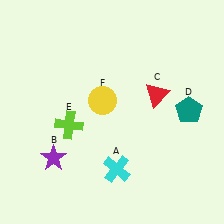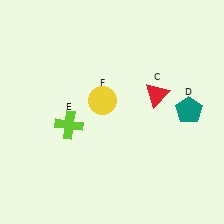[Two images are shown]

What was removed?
The cyan cross (A), the purple star (B) were removed in Image 2.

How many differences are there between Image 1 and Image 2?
There are 2 differences between the two images.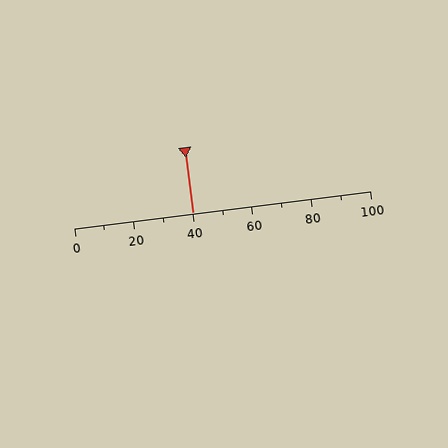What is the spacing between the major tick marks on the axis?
The major ticks are spaced 20 apart.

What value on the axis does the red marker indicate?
The marker indicates approximately 40.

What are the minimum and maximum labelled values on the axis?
The axis runs from 0 to 100.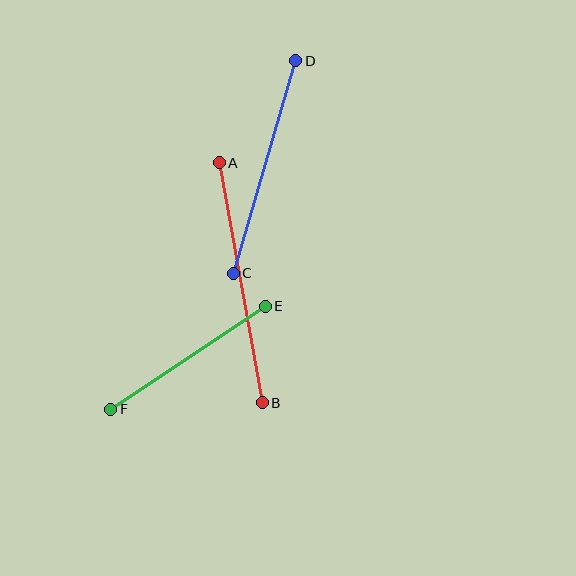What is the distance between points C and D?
The distance is approximately 221 pixels.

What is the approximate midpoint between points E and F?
The midpoint is at approximately (188, 358) pixels.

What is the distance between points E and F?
The distance is approximately 185 pixels.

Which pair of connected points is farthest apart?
Points A and B are farthest apart.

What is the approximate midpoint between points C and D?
The midpoint is at approximately (265, 167) pixels.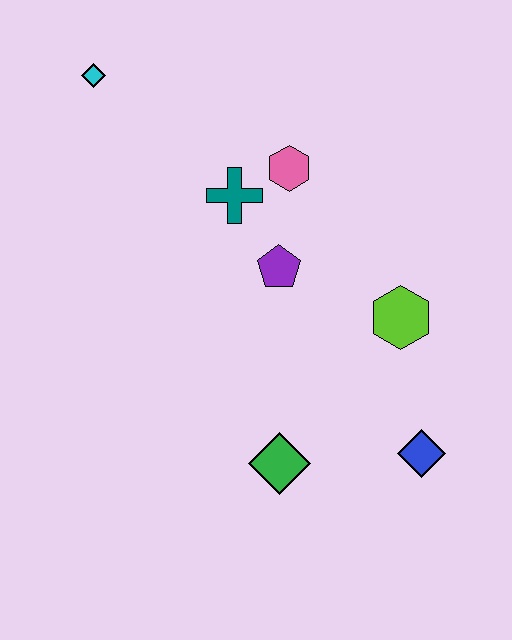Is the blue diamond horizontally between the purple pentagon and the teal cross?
No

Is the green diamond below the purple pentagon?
Yes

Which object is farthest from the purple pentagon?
The cyan diamond is farthest from the purple pentagon.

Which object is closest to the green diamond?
The blue diamond is closest to the green diamond.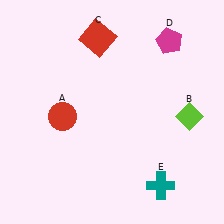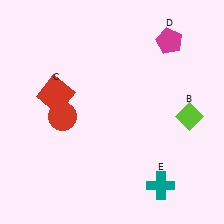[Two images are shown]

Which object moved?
The red square (C) moved down.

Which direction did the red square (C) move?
The red square (C) moved down.